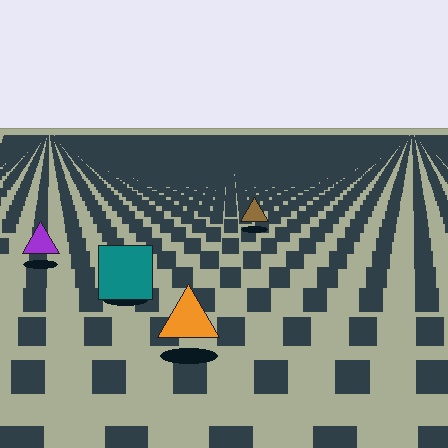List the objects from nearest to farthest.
From nearest to farthest: the orange triangle, the teal square, the purple triangle, the brown triangle.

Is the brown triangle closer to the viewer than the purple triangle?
No. The purple triangle is closer — you can tell from the texture gradient: the ground texture is coarser near it.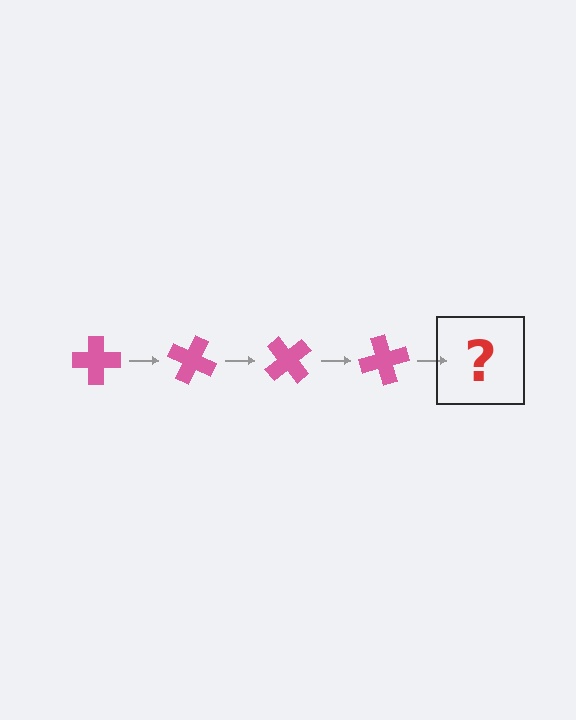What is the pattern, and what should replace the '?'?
The pattern is that the cross rotates 25 degrees each step. The '?' should be a pink cross rotated 100 degrees.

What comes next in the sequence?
The next element should be a pink cross rotated 100 degrees.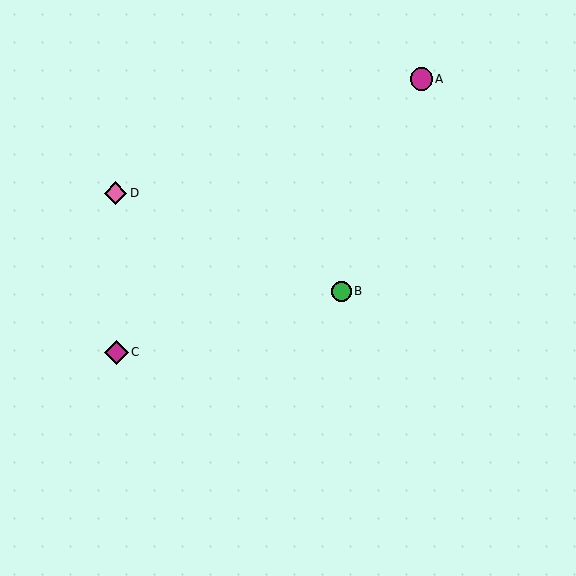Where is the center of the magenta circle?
The center of the magenta circle is at (421, 79).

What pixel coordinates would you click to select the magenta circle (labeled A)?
Click at (421, 79) to select the magenta circle A.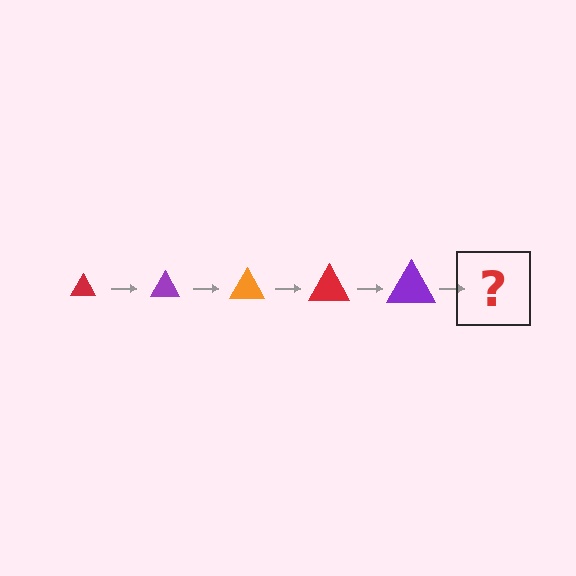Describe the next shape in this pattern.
It should be an orange triangle, larger than the previous one.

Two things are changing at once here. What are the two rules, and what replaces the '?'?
The two rules are that the triangle grows larger each step and the color cycles through red, purple, and orange. The '?' should be an orange triangle, larger than the previous one.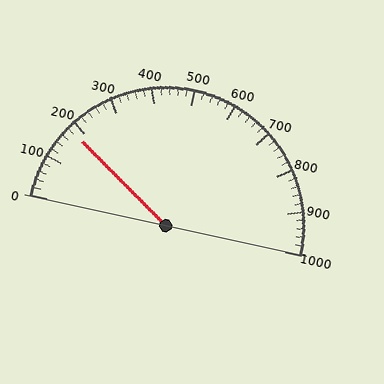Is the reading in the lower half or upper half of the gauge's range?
The reading is in the lower half of the range (0 to 1000).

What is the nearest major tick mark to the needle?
The nearest major tick mark is 200.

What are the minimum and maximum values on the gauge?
The gauge ranges from 0 to 1000.